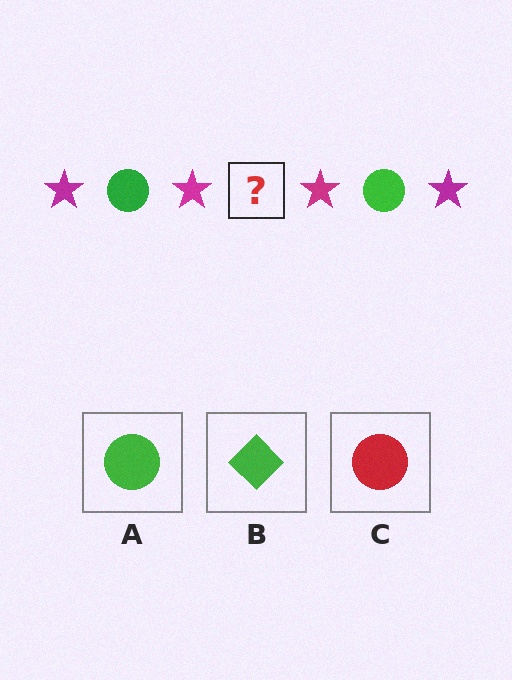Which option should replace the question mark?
Option A.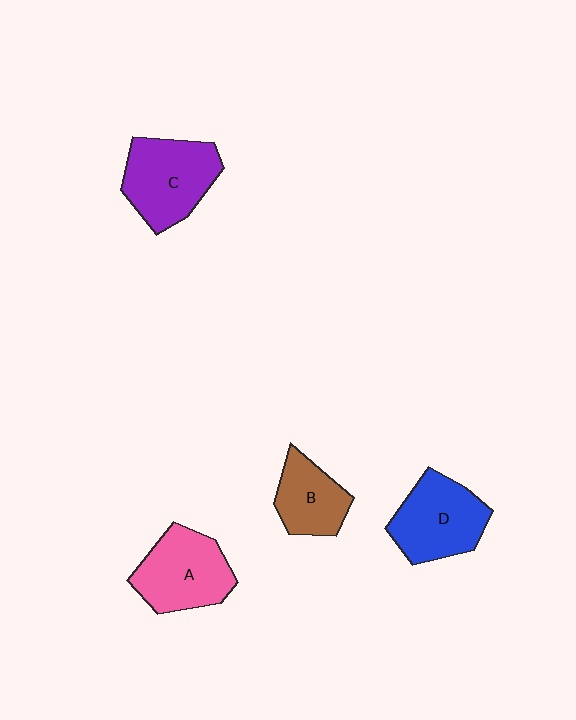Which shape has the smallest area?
Shape B (brown).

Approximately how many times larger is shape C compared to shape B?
Approximately 1.5 times.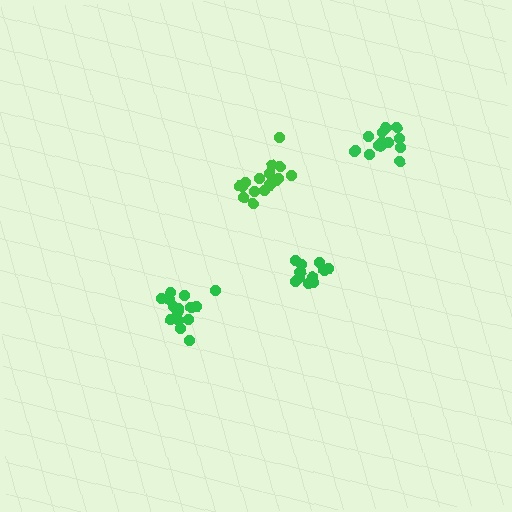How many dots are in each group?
Group 1: 16 dots, Group 2: 17 dots, Group 3: 12 dots, Group 4: 14 dots (59 total).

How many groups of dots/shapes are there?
There are 4 groups.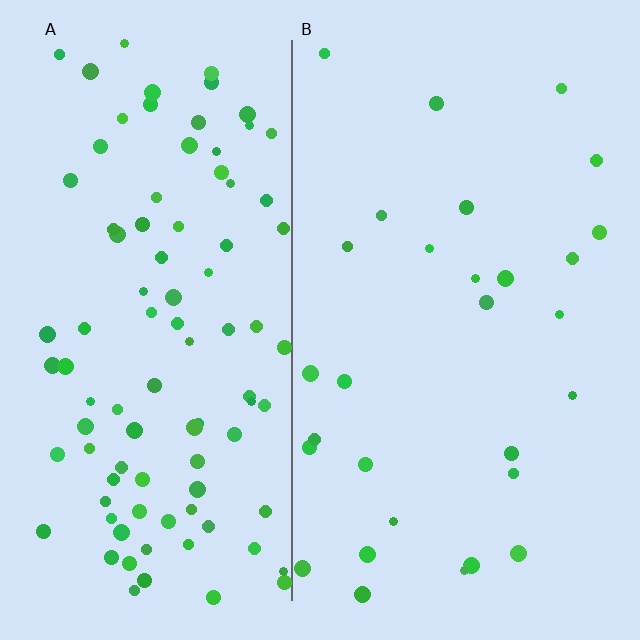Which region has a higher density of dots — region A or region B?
A (the left).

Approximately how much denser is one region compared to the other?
Approximately 3.3× — region A over region B.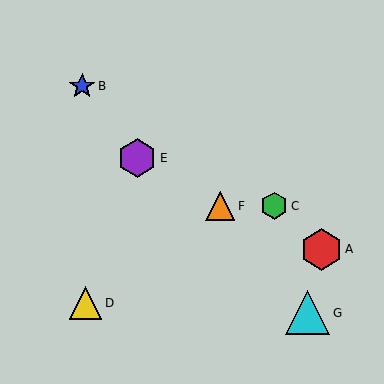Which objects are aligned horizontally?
Objects C, F are aligned horizontally.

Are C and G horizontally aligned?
No, C is at y≈206 and G is at y≈313.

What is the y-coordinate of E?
Object E is at y≈158.